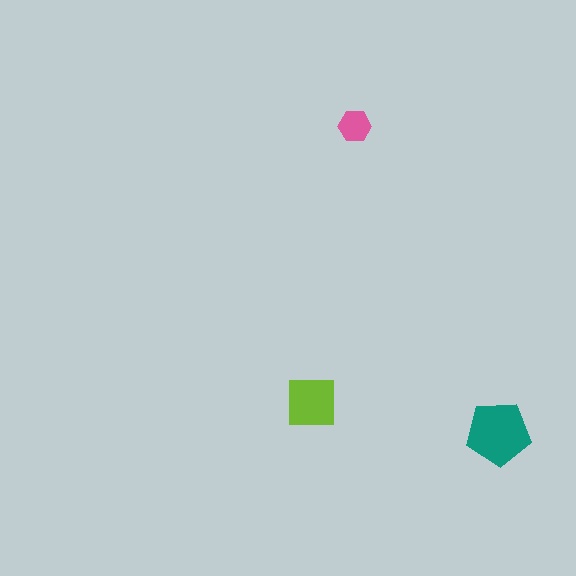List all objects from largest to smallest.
The teal pentagon, the lime square, the pink hexagon.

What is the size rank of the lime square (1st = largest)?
2nd.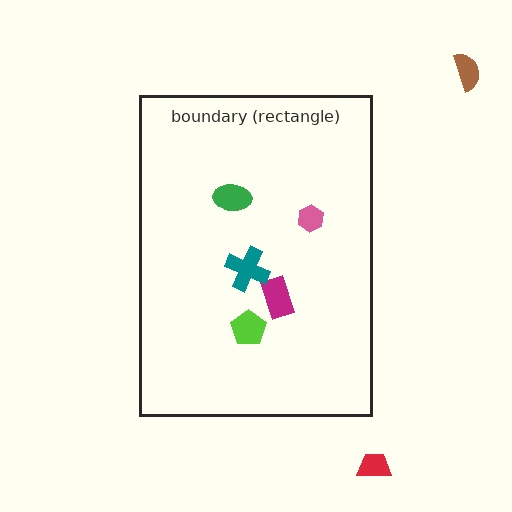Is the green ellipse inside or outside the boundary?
Inside.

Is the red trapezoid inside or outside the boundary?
Outside.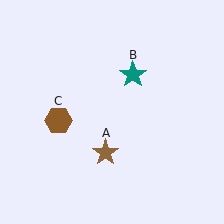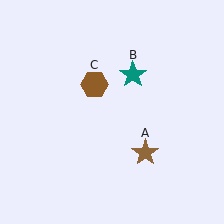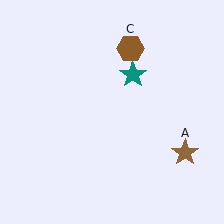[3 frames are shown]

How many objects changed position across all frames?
2 objects changed position: brown star (object A), brown hexagon (object C).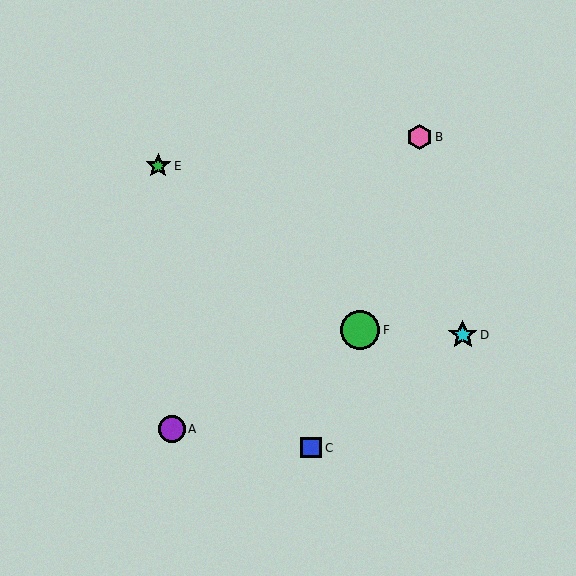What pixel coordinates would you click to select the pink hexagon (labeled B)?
Click at (420, 137) to select the pink hexagon B.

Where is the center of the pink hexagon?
The center of the pink hexagon is at (420, 137).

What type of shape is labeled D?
Shape D is a cyan star.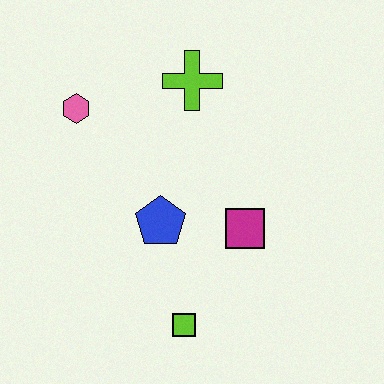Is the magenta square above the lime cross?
No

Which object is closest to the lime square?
The blue pentagon is closest to the lime square.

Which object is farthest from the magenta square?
The pink hexagon is farthest from the magenta square.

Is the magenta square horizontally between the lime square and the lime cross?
No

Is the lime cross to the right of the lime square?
Yes